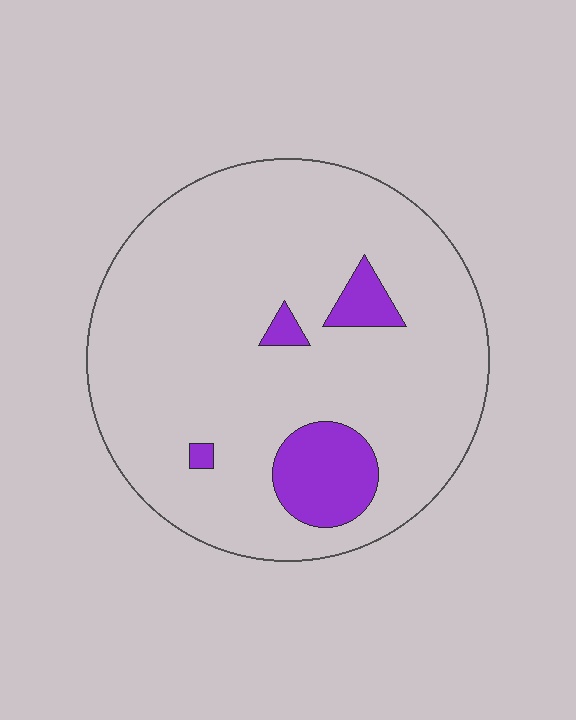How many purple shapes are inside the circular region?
4.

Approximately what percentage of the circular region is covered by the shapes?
Approximately 10%.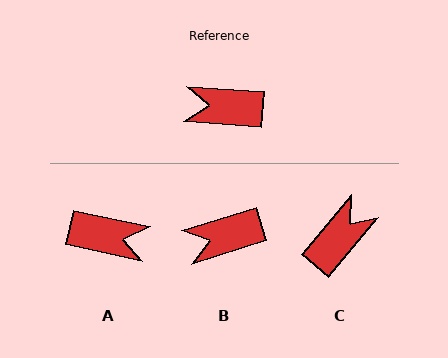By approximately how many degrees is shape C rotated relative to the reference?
Approximately 126 degrees clockwise.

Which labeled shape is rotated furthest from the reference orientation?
A, about 172 degrees away.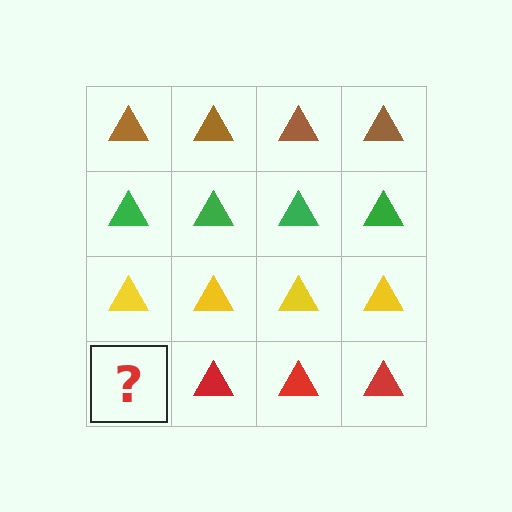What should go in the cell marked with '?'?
The missing cell should contain a red triangle.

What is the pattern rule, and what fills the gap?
The rule is that each row has a consistent color. The gap should be filled with a red triangle.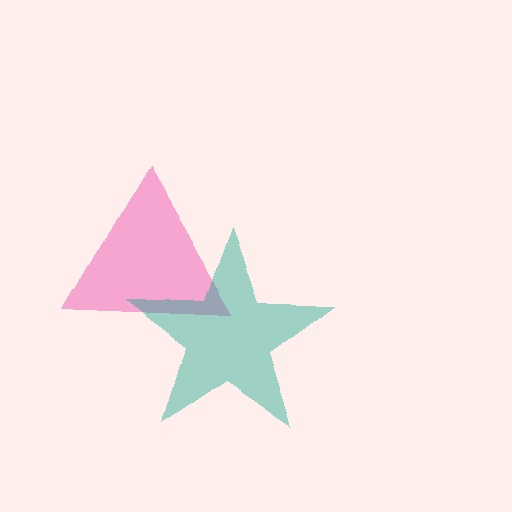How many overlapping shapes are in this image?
There are 2 overlapping shapes in the image.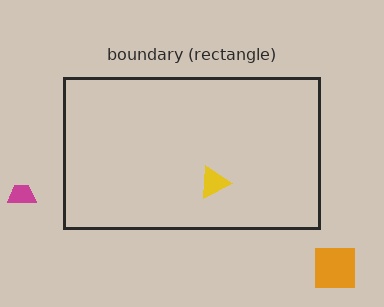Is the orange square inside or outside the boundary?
Outside.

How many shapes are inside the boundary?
1 inside, 2 outside.